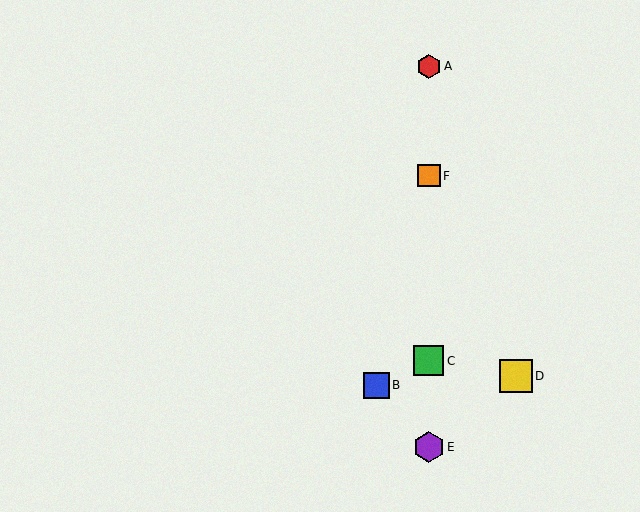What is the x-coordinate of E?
Object E is at x≈429.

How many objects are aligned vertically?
4 objects (A, C, E, F) are aligned vertically.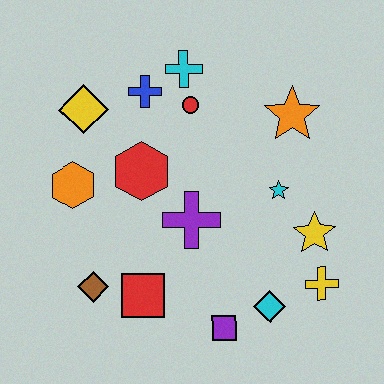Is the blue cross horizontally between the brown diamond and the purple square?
Yes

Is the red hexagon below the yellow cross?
No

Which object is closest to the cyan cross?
The red circle is closest to the cyan cross.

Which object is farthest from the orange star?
The brown diamond is farthest from the orange star.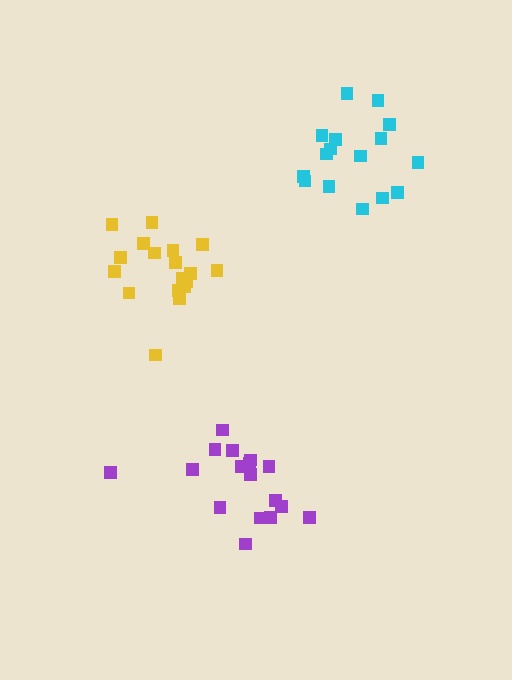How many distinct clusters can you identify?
There are 3 distinct clusters.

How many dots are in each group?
Group 1: 16 dots, Group 2: 17 dots, Group 3: 18 dots (51 total).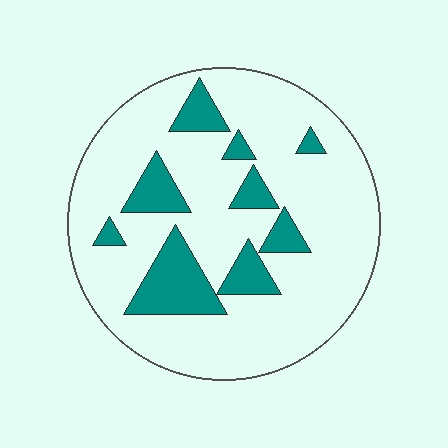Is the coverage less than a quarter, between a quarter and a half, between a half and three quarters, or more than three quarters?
Less than a quarter.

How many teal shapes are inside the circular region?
9.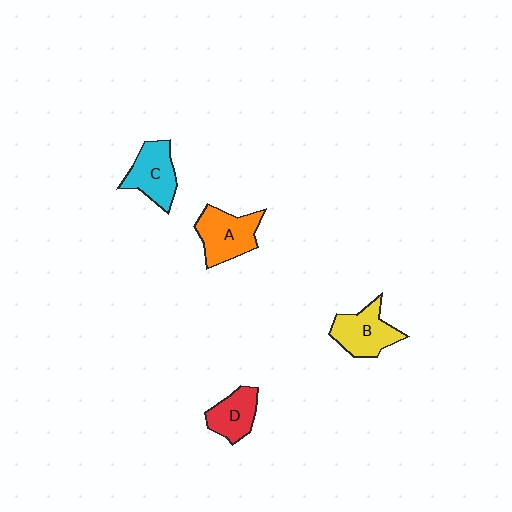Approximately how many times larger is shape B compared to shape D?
Approximately 1.3 times.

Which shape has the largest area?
Shape A (orange).